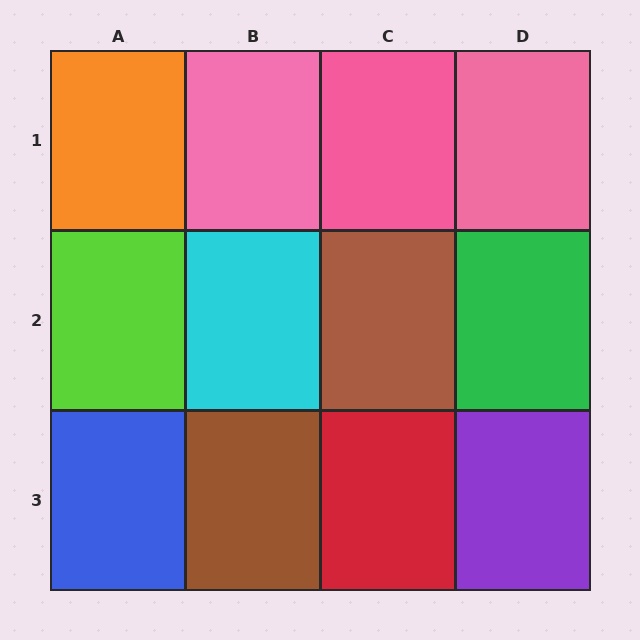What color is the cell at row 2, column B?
Cyan.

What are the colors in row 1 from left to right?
Orange, pink, pink, pink.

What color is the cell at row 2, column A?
Lime.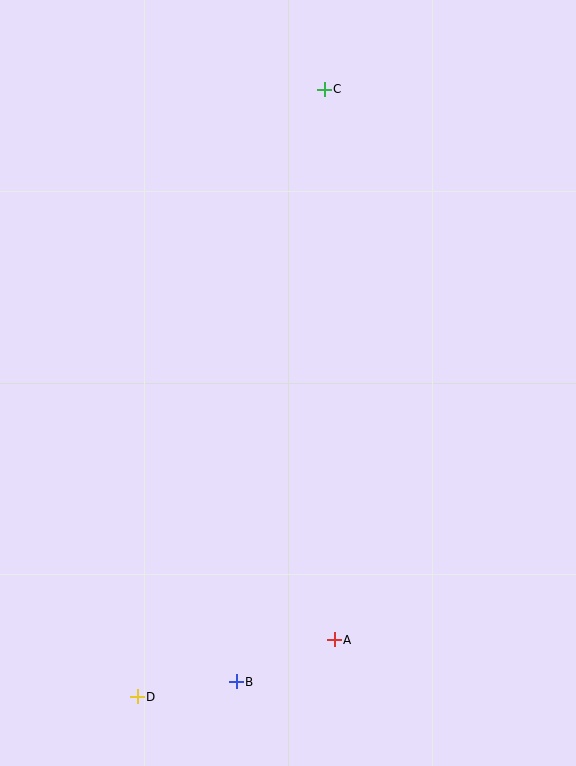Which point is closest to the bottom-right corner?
Point A is closest to the bottom-right corner.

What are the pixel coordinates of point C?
Point C is at (324, 90).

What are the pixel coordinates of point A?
Point A is at (334, 640).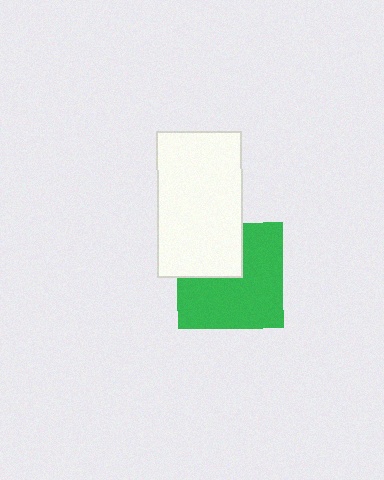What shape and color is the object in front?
The object in front is a white rectangle.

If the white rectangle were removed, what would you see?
You would see the complete green square.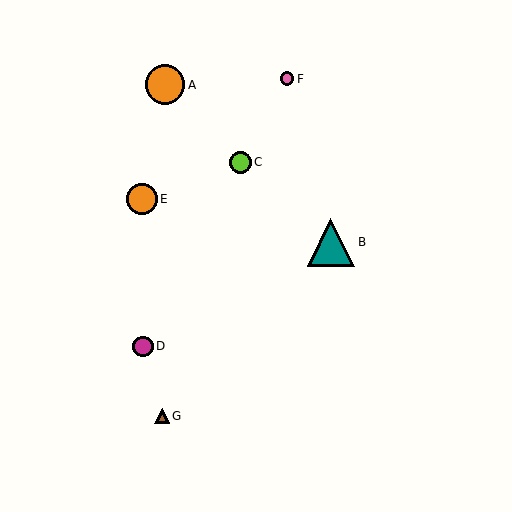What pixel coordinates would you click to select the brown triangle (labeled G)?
Click at (162, 416) to select the brown triangle G.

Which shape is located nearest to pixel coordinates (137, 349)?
The magenta circle (labeled D) at (143, 346) is nearest to that location.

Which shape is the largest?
The teal triangle (labeled B) is the largest.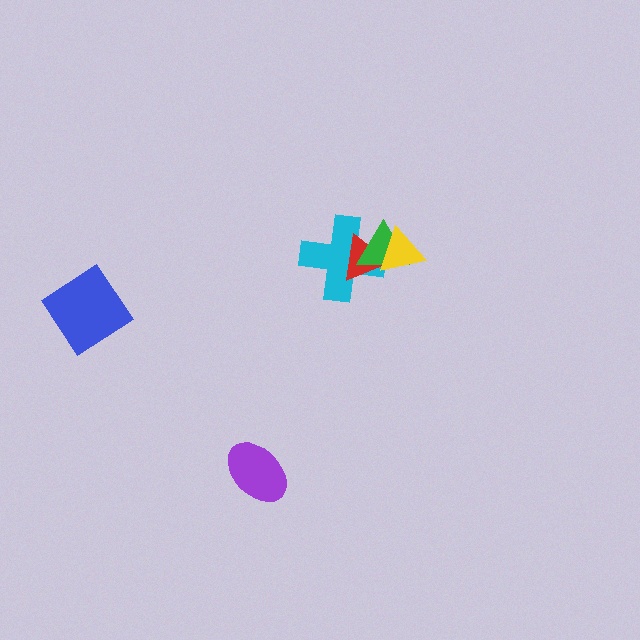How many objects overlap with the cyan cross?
3 objects overlap with the cyan cross.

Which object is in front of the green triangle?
The yellow triangle is in front of the green triangle.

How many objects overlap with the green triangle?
3 objects overlap with the green triangle.